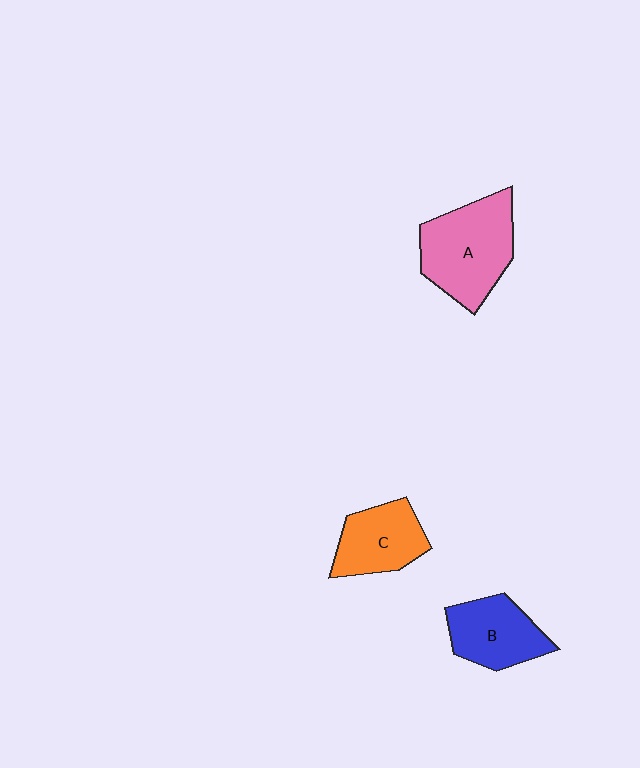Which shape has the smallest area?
Shape C (orange).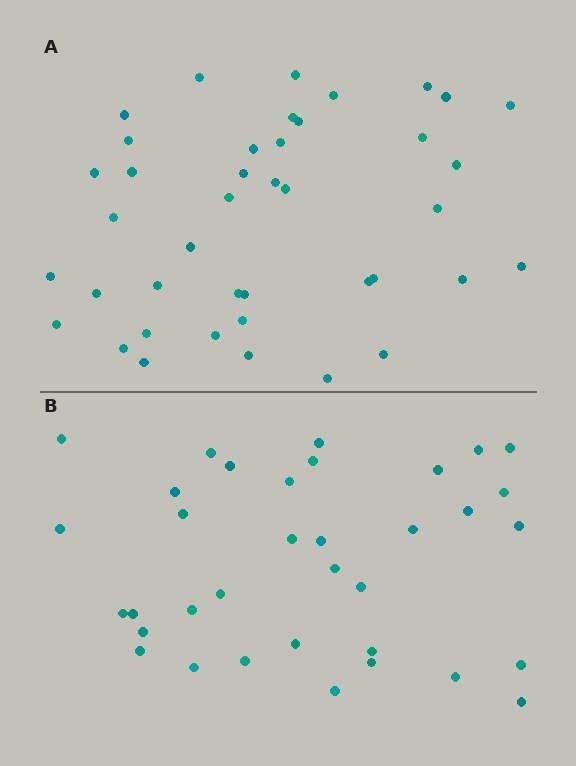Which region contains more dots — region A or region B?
Region A (the top region) has more dots.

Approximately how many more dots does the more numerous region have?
Region A has about 6 more dots than region B.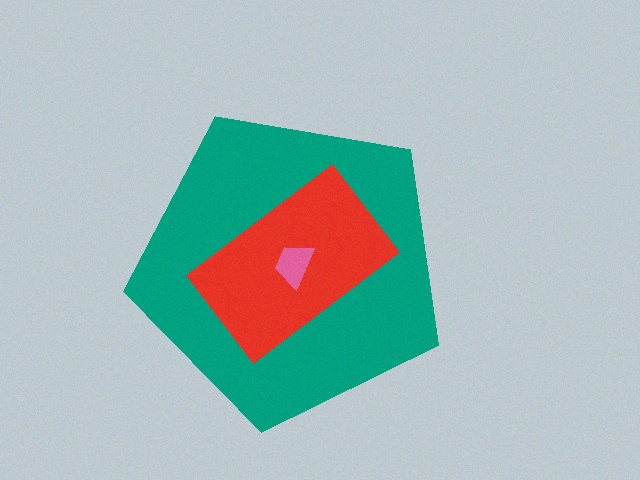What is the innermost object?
The pink trapezoid.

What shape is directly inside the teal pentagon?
The red rectangle.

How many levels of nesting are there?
3.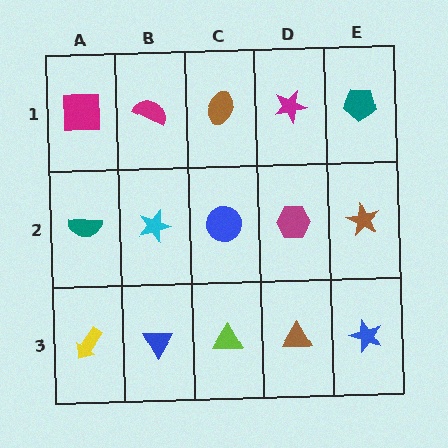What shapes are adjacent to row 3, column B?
A cyan star (row 2, column B), a yellow arrow (row 3, column A), a lime triangle (row 3, column C).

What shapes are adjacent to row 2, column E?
A teal pentagon (row 1, column E), a blue star (row 3, column E), a magenta hexagon (row 2, column D).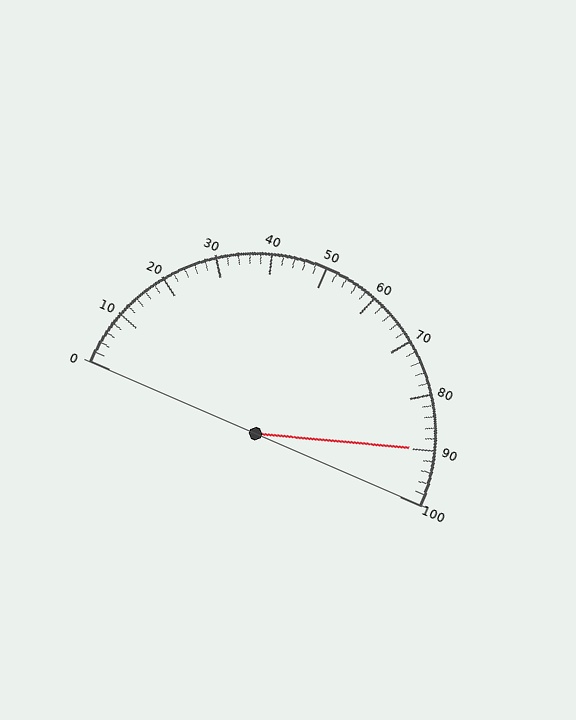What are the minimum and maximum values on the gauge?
The gauge ranges from 0 to 100.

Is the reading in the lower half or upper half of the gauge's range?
The reading is in the upper half of the range (0 to 100).